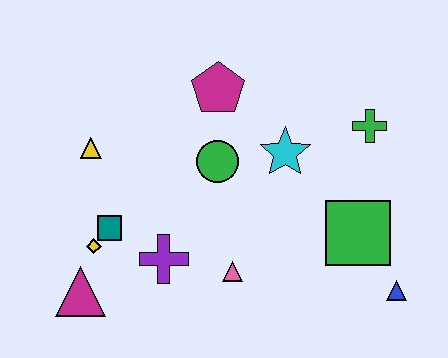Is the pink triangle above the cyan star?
No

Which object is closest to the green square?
The blue triangle is closest to the green square.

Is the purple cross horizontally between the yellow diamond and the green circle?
Yes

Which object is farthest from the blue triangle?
The yellow triangle is farthest from the blue triangle.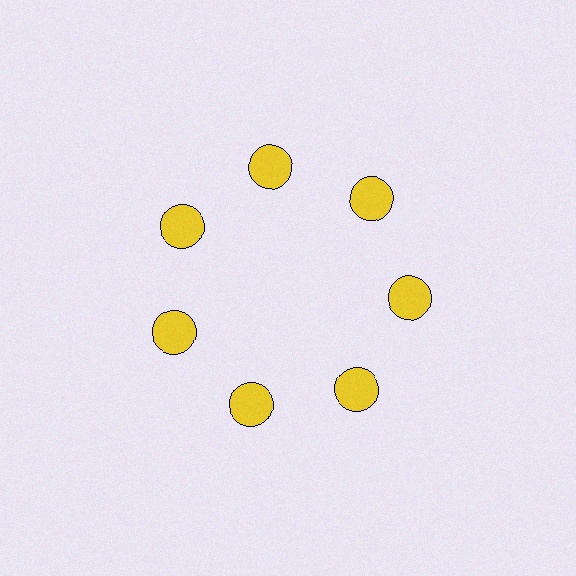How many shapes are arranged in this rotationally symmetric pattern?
There are 7 shapes, arranged in 7 groups of 1.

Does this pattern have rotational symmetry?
Yes, this pattern has 7-fold rotational symmetry. It looks the same after rotating 51 degrees around the center.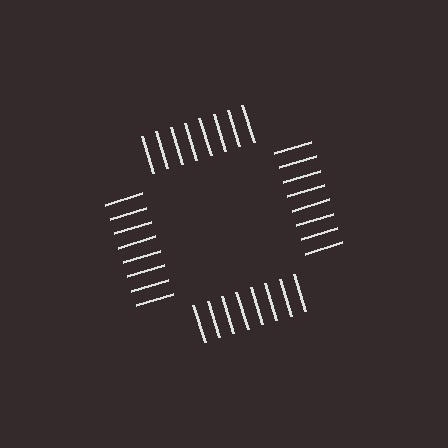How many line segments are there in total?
32 — 8 along each of the 4 edges.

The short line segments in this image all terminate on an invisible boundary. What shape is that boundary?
An illusory square — the line segments terminate on its edges but no continuous stroke is drawn.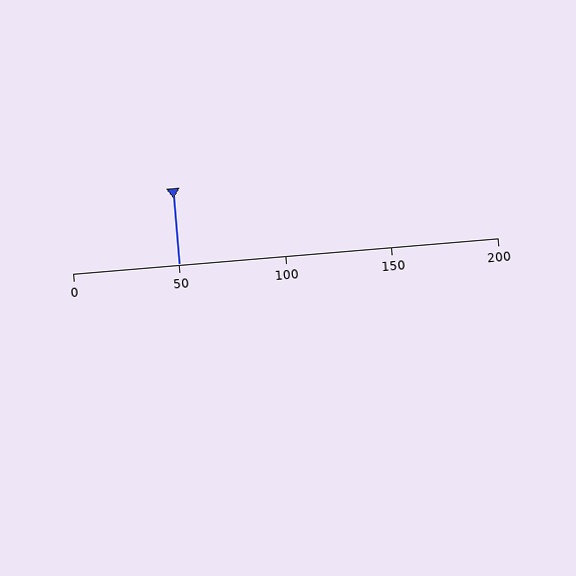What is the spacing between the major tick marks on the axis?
The major ticks are spaced 50 apart.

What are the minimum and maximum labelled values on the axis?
The axis runs from 0 to 200.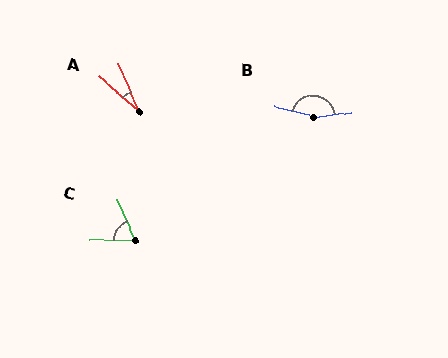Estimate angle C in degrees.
Approximately 68 degrees.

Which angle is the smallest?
A, at approximately 26 degrees.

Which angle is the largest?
B, at approximately 158 degrees.